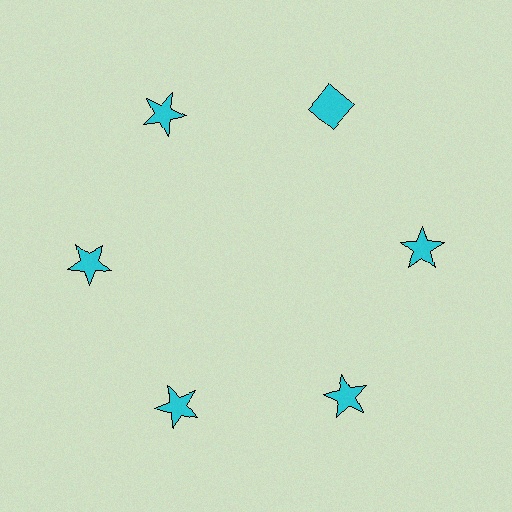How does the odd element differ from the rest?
It has a different shape: diamond instead of star.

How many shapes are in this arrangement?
There are 6 shapes arranged in a ring pattern.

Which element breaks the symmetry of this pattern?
The cyan diamond at roughly the 1 o'clock position breaks the symmetry. All other shapes are cyan stars.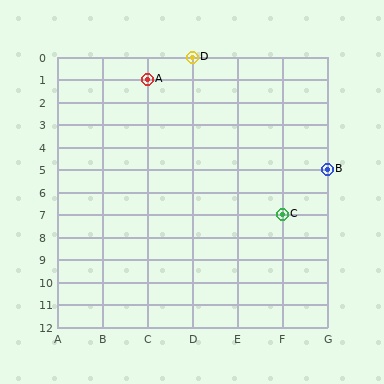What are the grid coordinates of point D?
Point D is at grid coordinates (D, 0).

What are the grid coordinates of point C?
Point C is at grid coordinates (F, 7).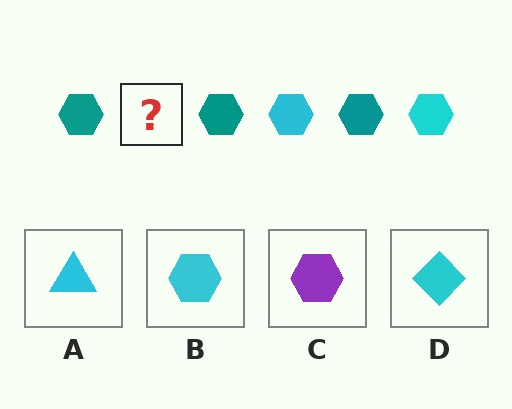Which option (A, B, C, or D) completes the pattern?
B.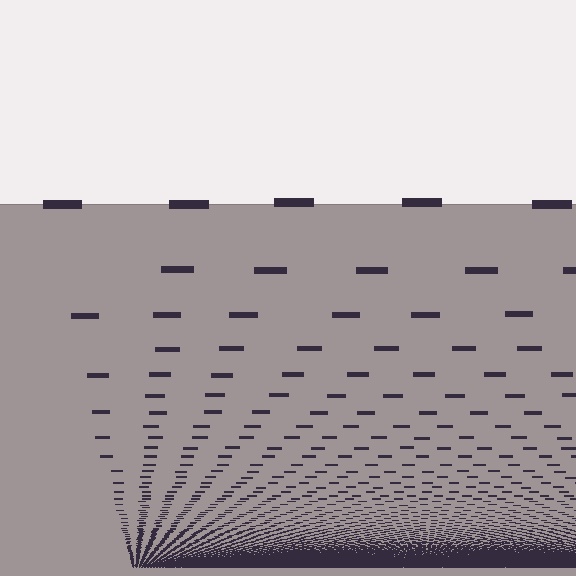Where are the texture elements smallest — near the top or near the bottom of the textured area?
Near the bottom.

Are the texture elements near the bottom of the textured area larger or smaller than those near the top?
Smaller. The gradient is inverted — elements near the bottom are smaller and denser.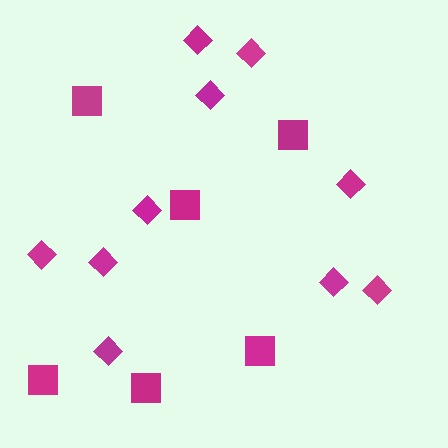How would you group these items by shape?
There are 2 groups: one group of diamonds (10) and one group of squares (6).